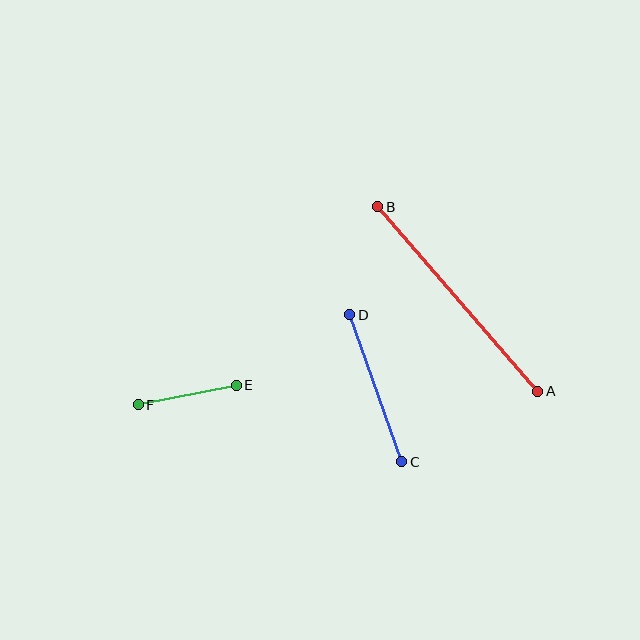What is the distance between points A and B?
The distance is approximately 244 pixels.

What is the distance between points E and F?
The distance is approximately 100 pixels.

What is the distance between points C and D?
The distance is approximately 156 pixels.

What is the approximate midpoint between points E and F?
The midpoint is at approximately (187, 395) pixels.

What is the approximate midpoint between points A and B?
The midpoint is at approximately (458, 299) pixels.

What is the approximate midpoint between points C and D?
The midpoint is at approximately (376, 388) pixels.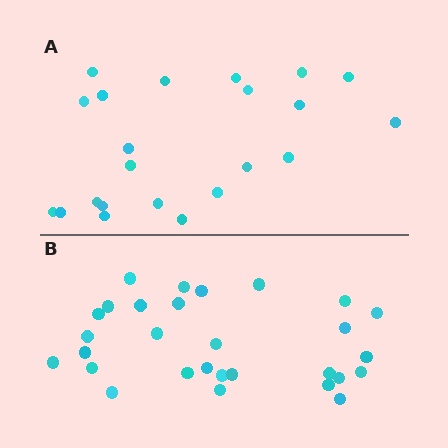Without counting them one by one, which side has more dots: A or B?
Region B (the bottom region) has more dots.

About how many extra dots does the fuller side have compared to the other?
Region B has roughly 8 or so more dots than region A.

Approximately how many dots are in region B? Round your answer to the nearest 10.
About 30 dots. (The exact count is 29, which rounds to 30.)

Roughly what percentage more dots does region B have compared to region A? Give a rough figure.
About 30% more.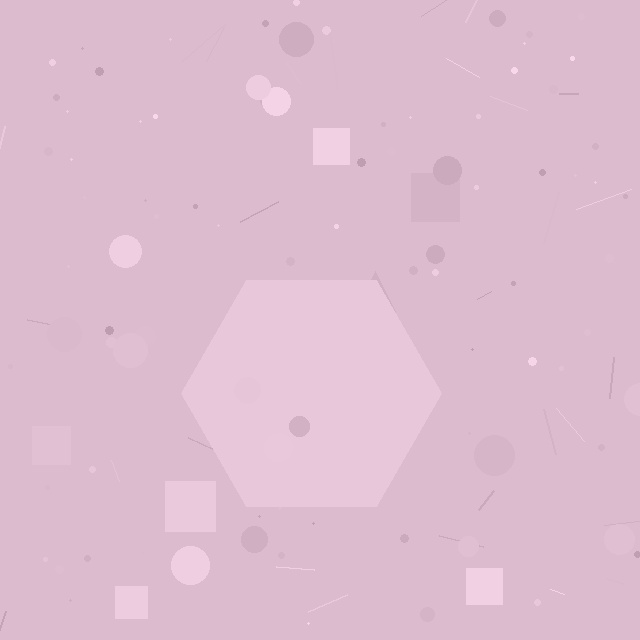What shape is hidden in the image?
A hexagon is hidden in the image.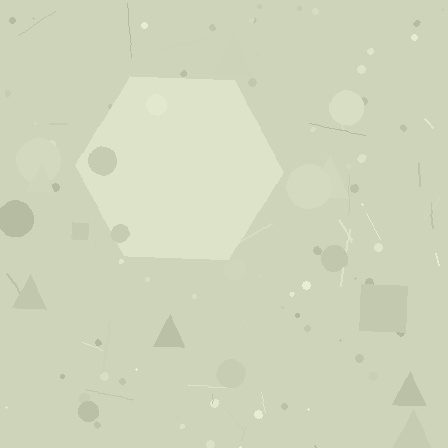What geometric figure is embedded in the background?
A hexagon is embedded in the background.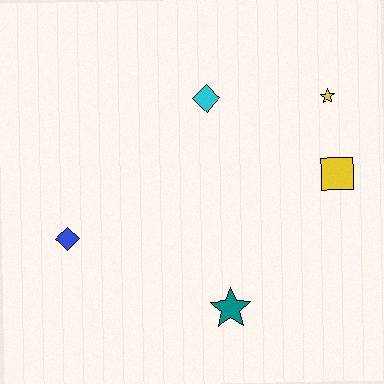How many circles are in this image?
There are no circles.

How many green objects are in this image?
There are no green objects.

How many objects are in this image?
There are 5 objects.